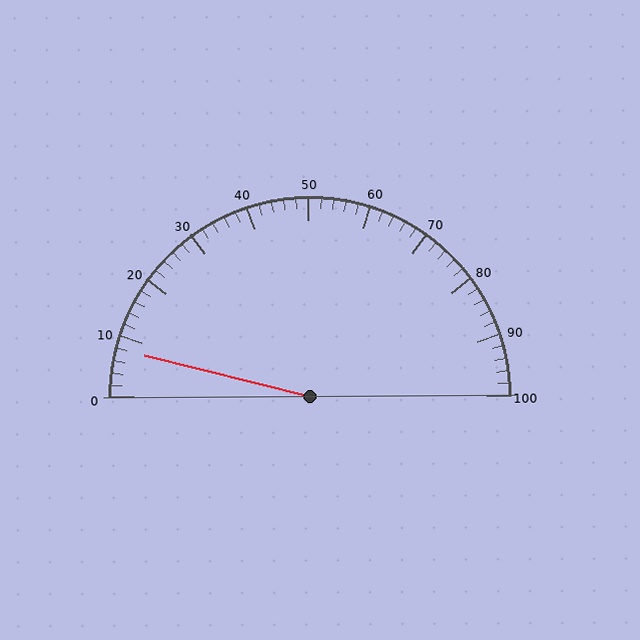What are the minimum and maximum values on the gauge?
The gauge ranges from 0 to 100.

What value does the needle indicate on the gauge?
The needle indicates approximately 8.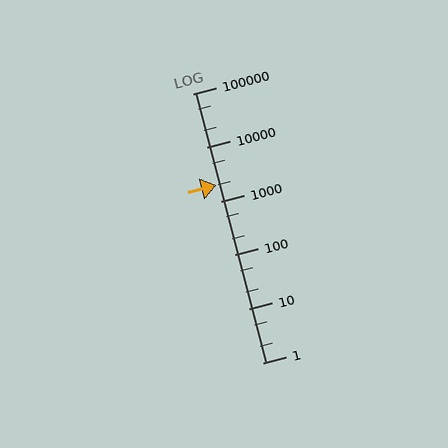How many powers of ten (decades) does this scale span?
The scale spans 5 decades, from 1 to 100000.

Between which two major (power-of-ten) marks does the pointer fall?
The pointer is between 1000 and 10000.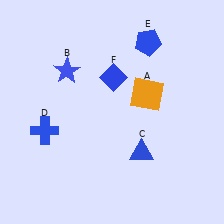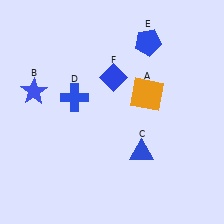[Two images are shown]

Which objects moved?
The objects that moved are: the blue star (B), the blue cross (D).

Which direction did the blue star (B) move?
The blue star (B) moved left.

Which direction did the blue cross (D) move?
The blue cross (D) moved up.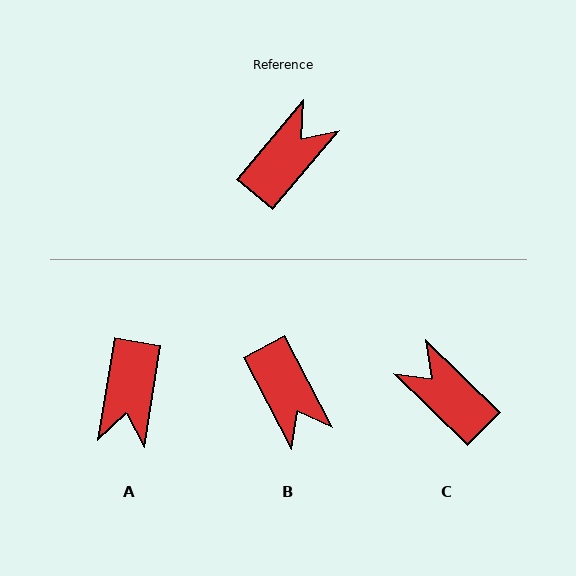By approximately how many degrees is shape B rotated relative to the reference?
Approximately 112 degrees clockwise.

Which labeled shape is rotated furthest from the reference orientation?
A, about 149 degrees away.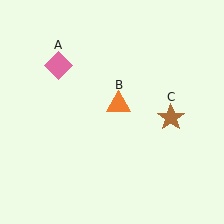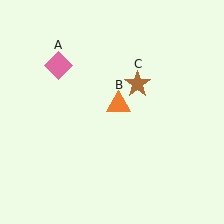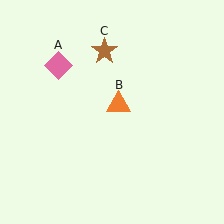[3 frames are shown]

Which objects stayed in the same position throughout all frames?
Pink diamond (object A) and orange triangle (object B) remained stationary.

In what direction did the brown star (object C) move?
The brown star (object C) moved up and to the left.